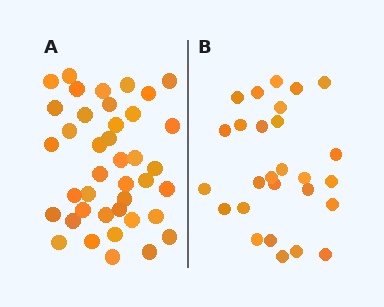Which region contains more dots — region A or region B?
Region A (the left region) has more dots.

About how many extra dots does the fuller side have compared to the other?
Region A has approximately 15 more dots than region B.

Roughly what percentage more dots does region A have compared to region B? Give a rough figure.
About 50% more.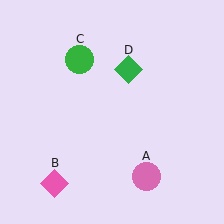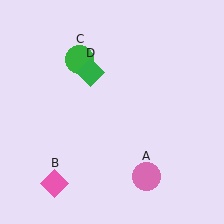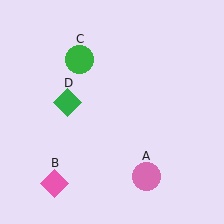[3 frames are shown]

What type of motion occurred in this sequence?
The green diamond (object D) rotated counterclockwise around the center of the scene.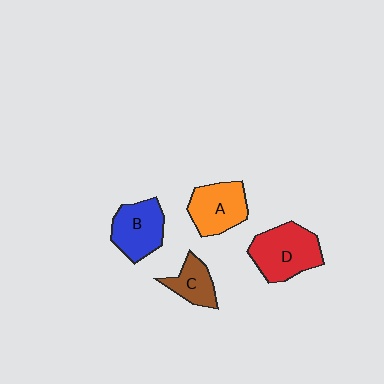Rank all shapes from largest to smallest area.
From largest to smallest: D (red), A (orange), B (blue), C (brown).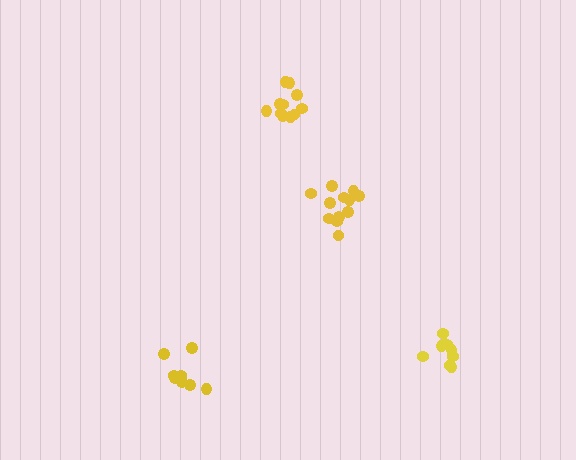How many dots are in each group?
Group 1: 9 dots, Group 2: 12 dots, Group 3: 9 dots, Group 4: 11 dots (41 total).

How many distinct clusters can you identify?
There are 4 distinct clusters.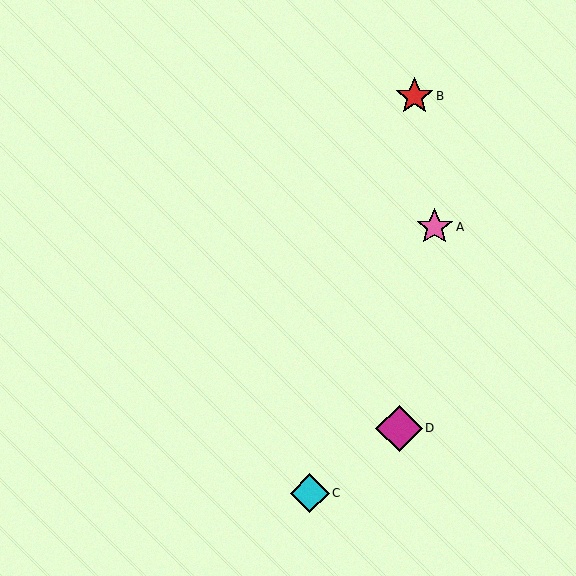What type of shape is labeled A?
Shape A is a pink star.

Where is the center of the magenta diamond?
The center of the magenta diamond is at (399, 428).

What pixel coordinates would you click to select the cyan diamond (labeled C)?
Click at (310, 493) to select the cyan diamond C.